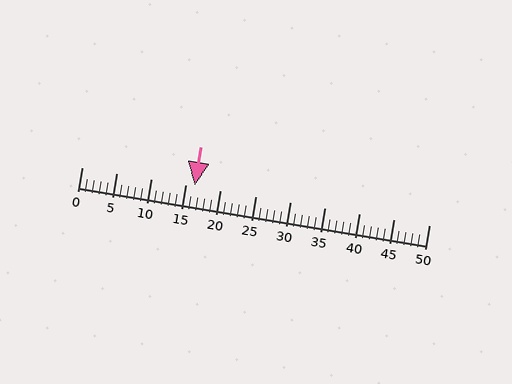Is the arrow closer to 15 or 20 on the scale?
The arrow is closer to 15.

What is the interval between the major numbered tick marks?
The major tick marks are spaced 5 units apart.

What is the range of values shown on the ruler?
The ruler shows values from 0 to 50.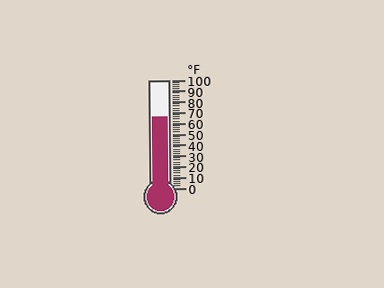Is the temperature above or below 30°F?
The temperature is above 30°F.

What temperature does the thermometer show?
The thermometer shows approximately 66°F.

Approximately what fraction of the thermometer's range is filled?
The thermometer is filled to approximately 65% of its range.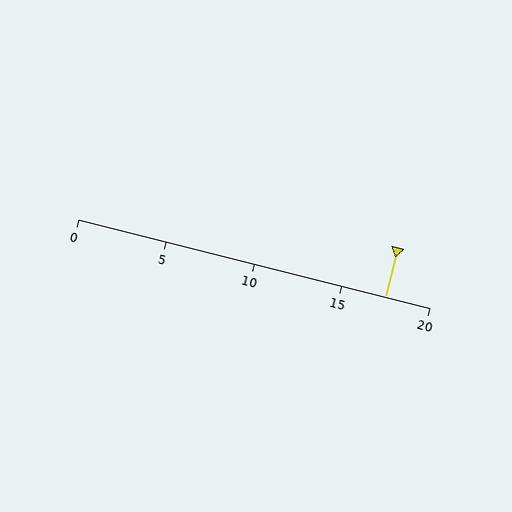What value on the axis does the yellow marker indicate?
The marker indicates approximately 17.5.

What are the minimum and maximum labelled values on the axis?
The axis runs from 0 to 20.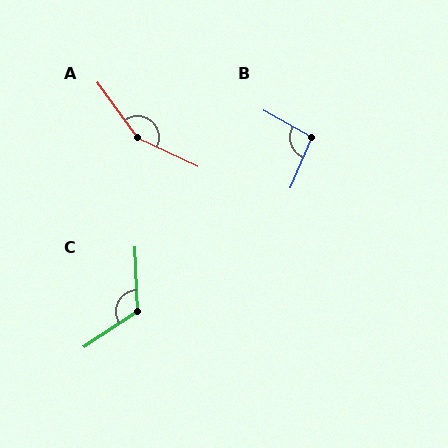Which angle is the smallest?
B, at approximately 96 degrees.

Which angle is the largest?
A, at approximately 151 degrees.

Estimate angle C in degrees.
Approximately 121 degrees.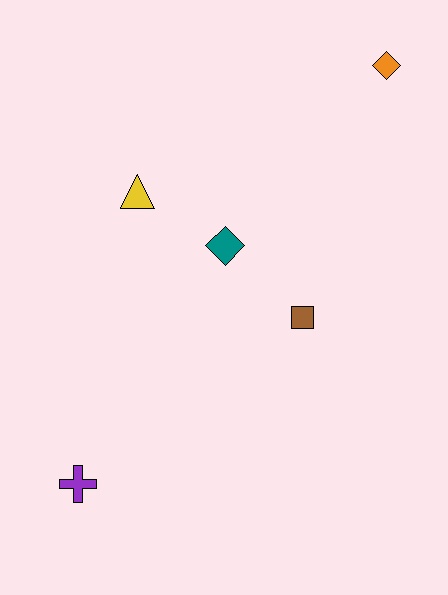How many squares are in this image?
There is 1 square.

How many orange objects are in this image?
There is 1 orange object.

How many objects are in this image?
There are 5 objects.